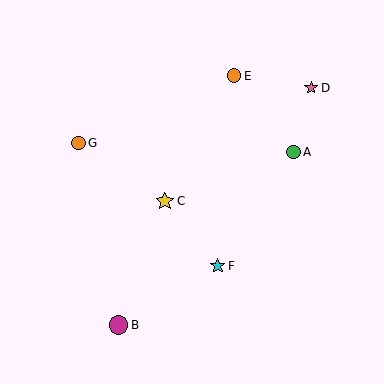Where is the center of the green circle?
The center of the green circle is at (293, 152).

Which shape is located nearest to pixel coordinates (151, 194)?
The yellow star (labeled C) at (165, 201) is nearest to that location.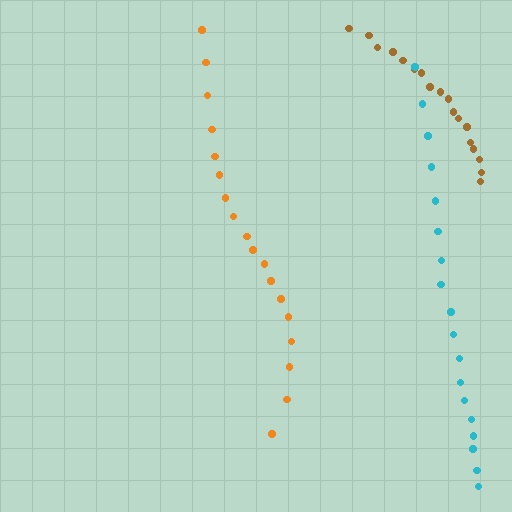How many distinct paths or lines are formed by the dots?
There are 3 distinct paths.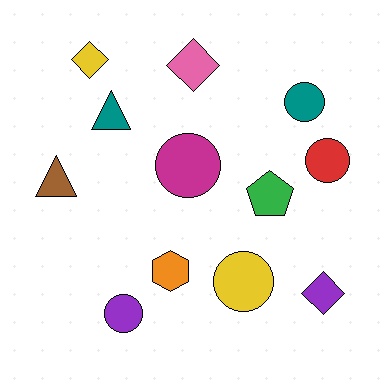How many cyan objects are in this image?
There are no cyan objects.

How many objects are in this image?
There are 12 objects.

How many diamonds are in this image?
There are 3 diamonds.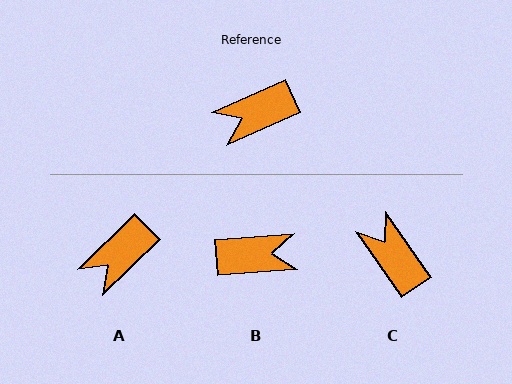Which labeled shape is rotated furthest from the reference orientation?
B, about 161 degrees away.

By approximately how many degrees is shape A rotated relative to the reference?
Approximately 20 degrees counter-clockwise.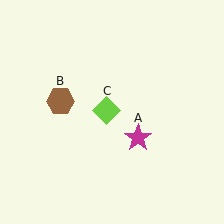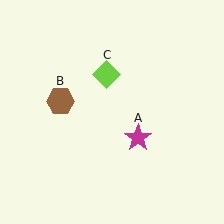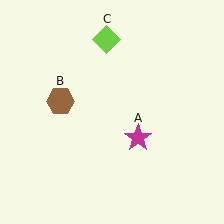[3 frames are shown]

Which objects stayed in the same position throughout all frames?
Magenta star (object A) and brown hexagon (object B) remained stationary.